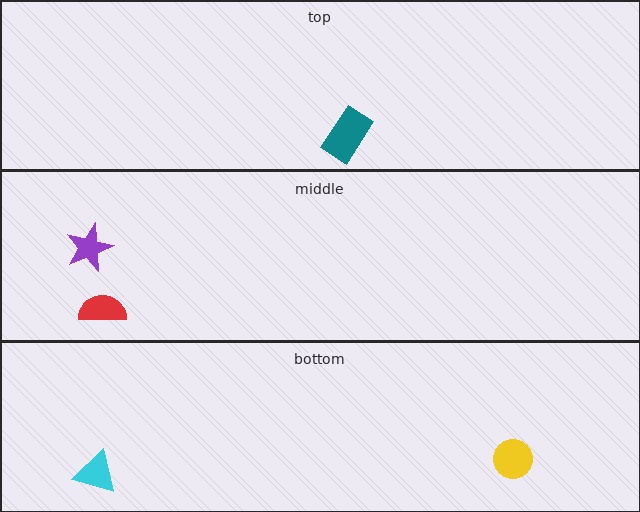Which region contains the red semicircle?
The middle region.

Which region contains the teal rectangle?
The top region.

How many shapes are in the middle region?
2.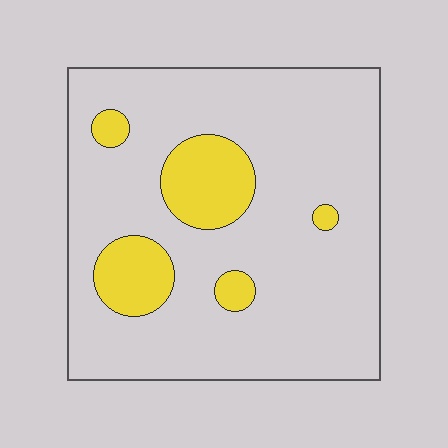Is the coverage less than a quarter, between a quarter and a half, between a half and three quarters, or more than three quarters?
Less than a quarter.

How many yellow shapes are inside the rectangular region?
5.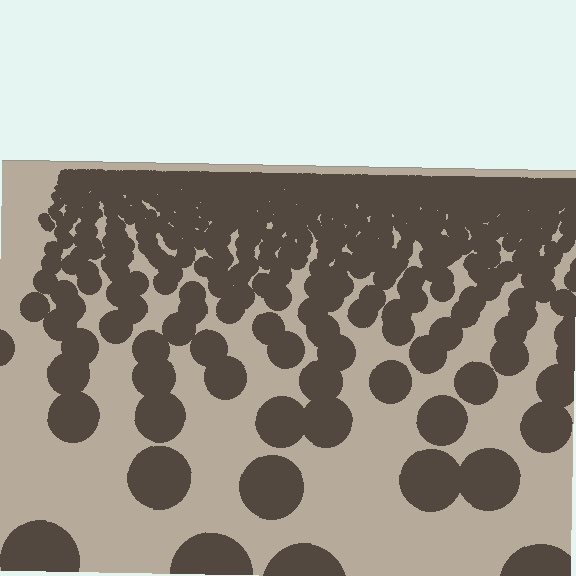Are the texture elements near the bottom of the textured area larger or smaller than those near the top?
Larger. Near the bottom, elements are closer to the viewer and appear at a bigger on-screen size.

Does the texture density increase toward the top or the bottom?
Density increases toward the top.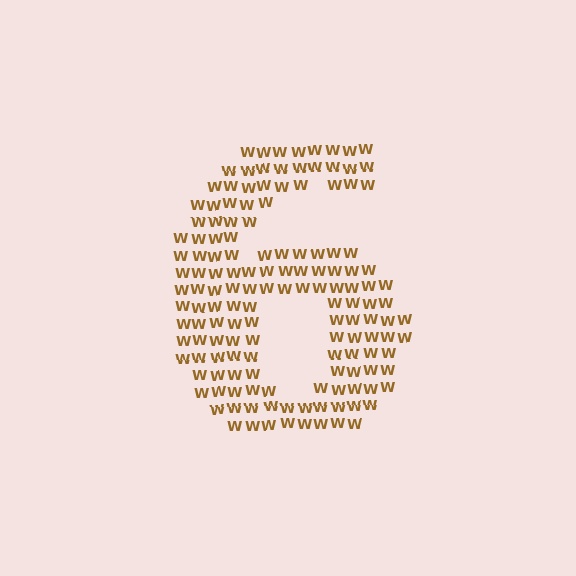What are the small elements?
The small elements are letter W's.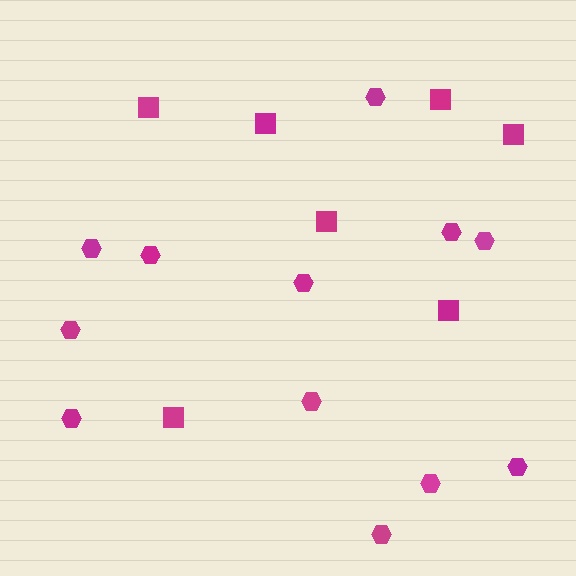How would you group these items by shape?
There are 2 groups: one group of squares (7) and one group of hexagons (12).